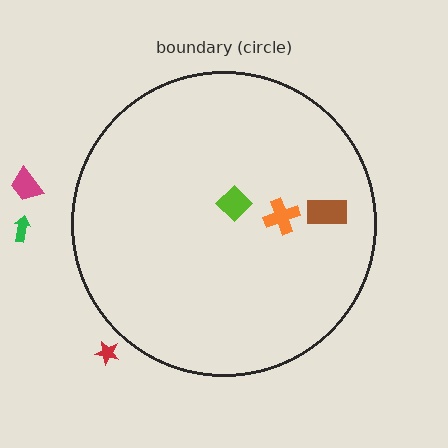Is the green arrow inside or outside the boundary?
Outside.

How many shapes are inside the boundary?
3 inside, 3 outside.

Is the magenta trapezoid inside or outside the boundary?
Outside.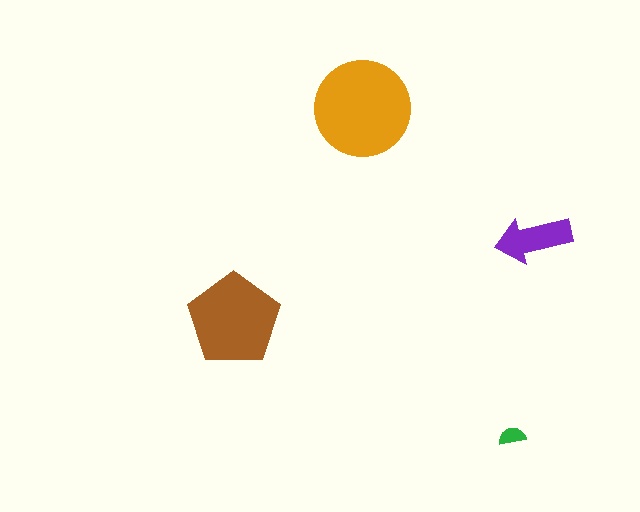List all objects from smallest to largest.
The green semicircle, the purple arrow, the brown pentagon, the orange circle.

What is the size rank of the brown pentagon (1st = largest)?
2nd.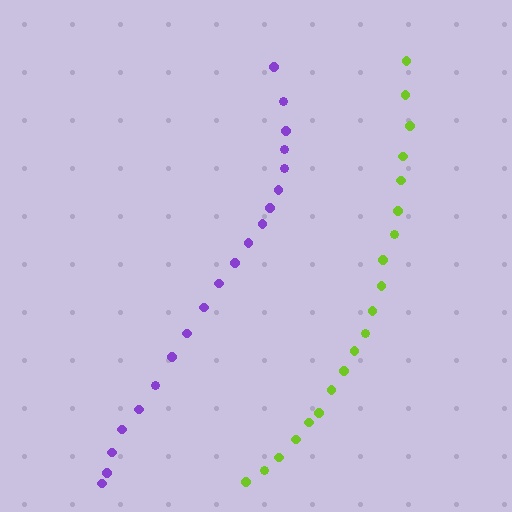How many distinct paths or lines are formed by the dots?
There are 2 distinct paths.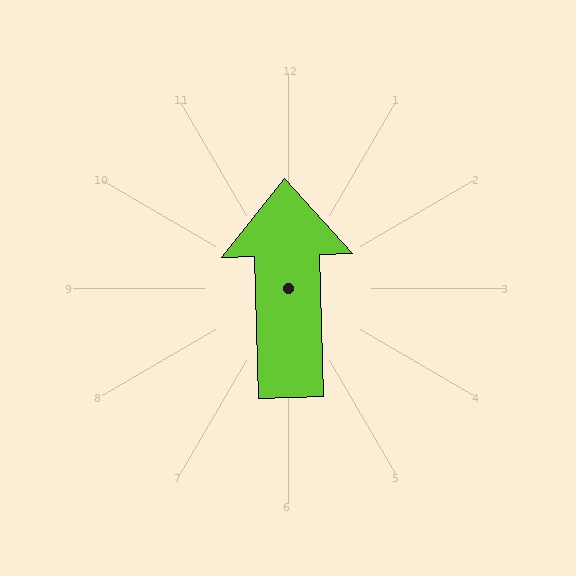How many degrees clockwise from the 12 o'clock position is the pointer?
Approximately 358 degrees.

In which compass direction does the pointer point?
North.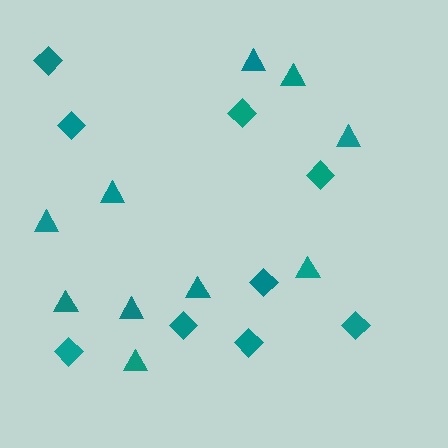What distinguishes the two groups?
There are 2 groups: one group of diamonds (9) and one group of triangles (10).